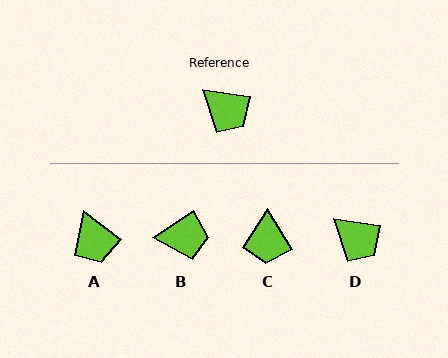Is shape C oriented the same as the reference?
No, it is off by about 50 degrees.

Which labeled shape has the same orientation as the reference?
D.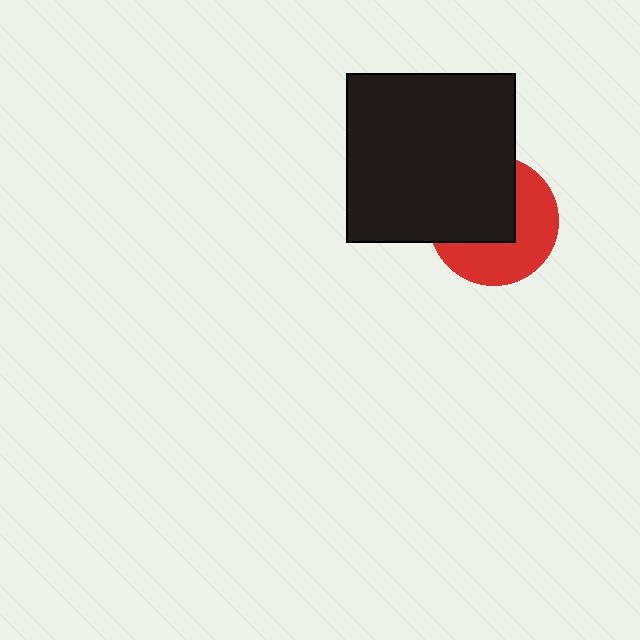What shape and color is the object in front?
The object in front is a black square.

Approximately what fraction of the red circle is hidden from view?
Roughly 50% of the red circle is hidden behind the black square.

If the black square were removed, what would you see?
You would see the complete red circle.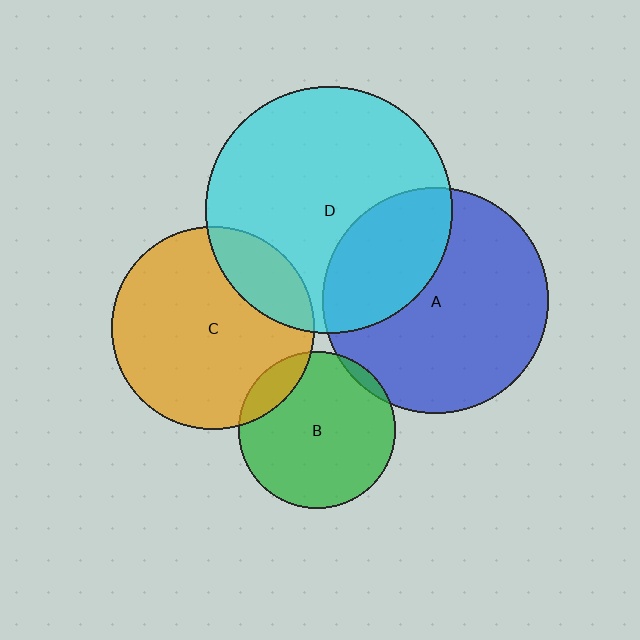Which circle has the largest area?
Circle D (cyan).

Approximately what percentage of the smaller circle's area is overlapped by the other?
Approximately 30%.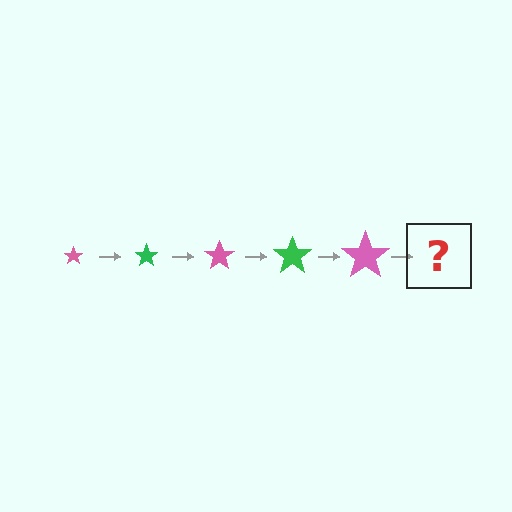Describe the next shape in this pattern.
It should be a green star, larger than the previous one.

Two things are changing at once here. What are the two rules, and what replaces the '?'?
The two rules are that the star grows larger each step and the color cycles through pink and green. The '?' should be a green star, larger than the previous one.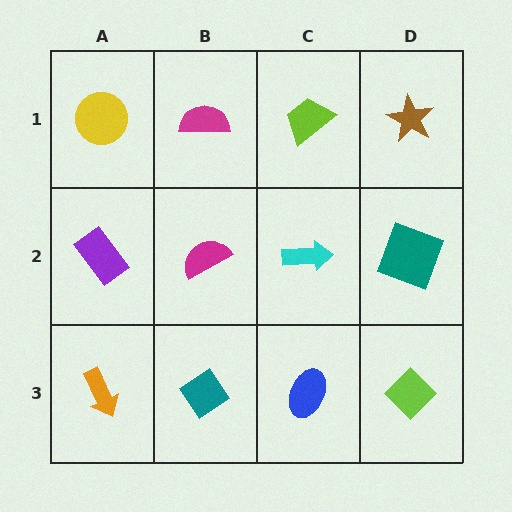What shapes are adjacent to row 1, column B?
A magenta semicircle (row 2, column B), a yellow circle (row 1, column A), a lime trapezoid (row 1, column C).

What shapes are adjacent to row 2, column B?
A magenta semicircle (row 1, column B), a teal diamond (row 3, column B), a purple rectangle (row 2, column A), a cyan arrow (row 2, column C).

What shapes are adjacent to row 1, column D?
A teal square (row 2, column D), a lime trapezoid (row 1, column C).